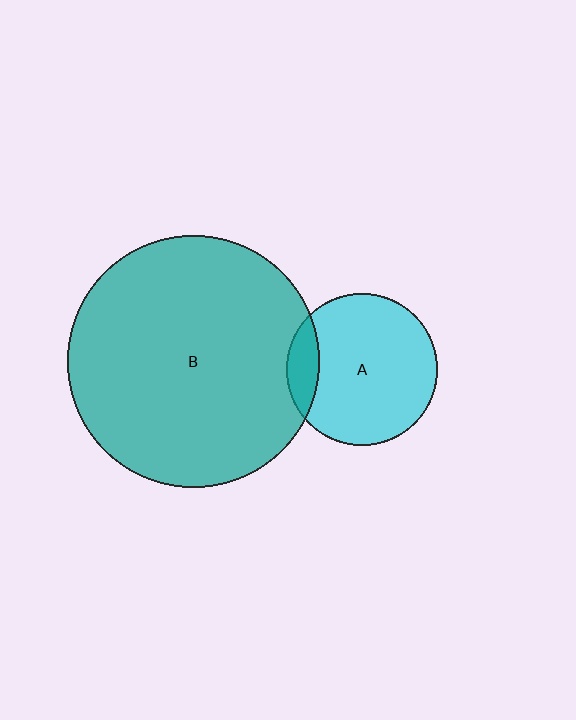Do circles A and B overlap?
Yes.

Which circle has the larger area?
Circle B (teal).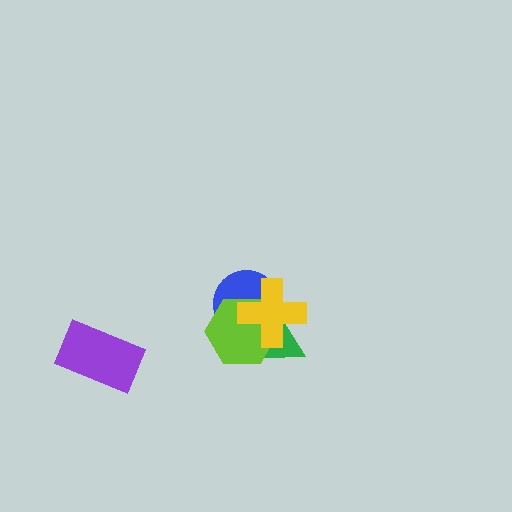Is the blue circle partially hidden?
Yes, it is partially covered by another shape.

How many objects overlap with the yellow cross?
3 objects overlap with the yellow cross.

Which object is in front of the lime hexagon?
The yellow cross is in front of the lime hexagon.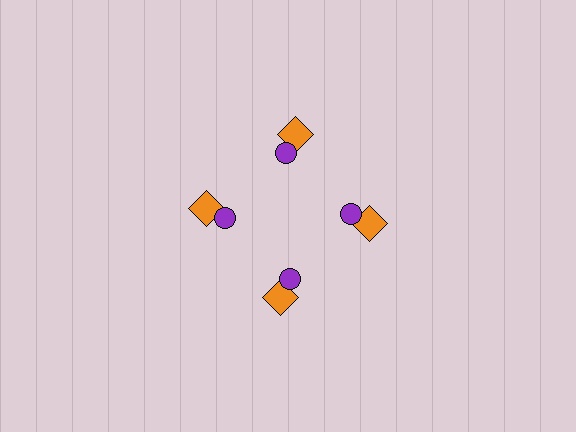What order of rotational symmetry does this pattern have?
This pattern has 4-fold rotational symmetry.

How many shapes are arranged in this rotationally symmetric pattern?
There are 8 shapes, arranged in 4 groups of 2.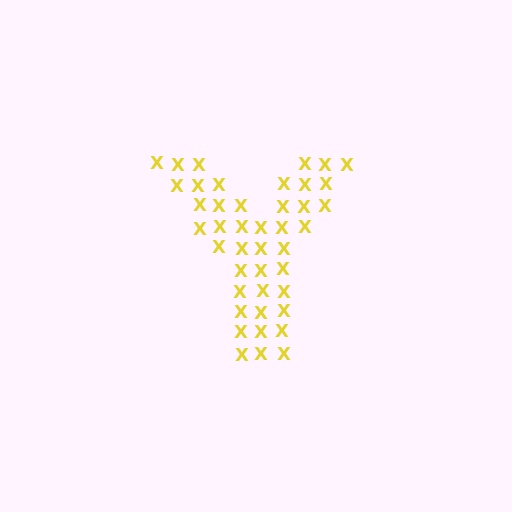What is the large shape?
The large shape is the letter Y.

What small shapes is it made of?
It is made of small letter X's.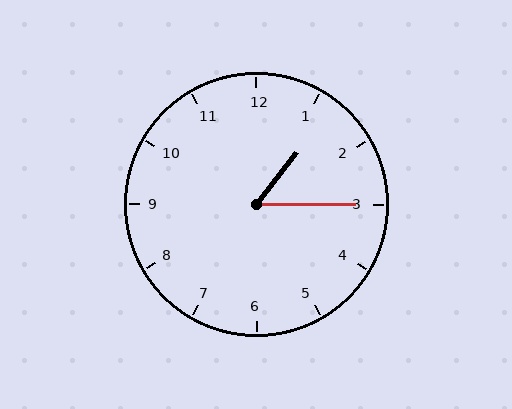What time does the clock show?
1:15.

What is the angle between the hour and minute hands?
Approximately 52 degrees.